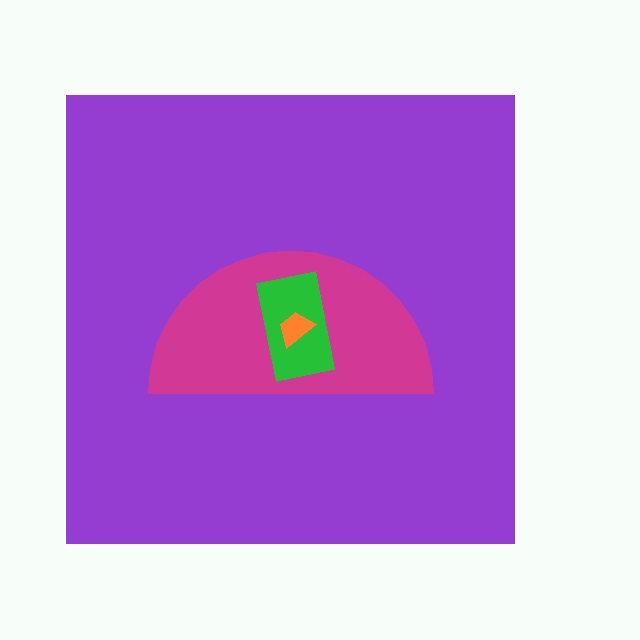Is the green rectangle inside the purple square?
Yes.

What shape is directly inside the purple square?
The magenta semicircle.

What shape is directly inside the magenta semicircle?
The green rectangle.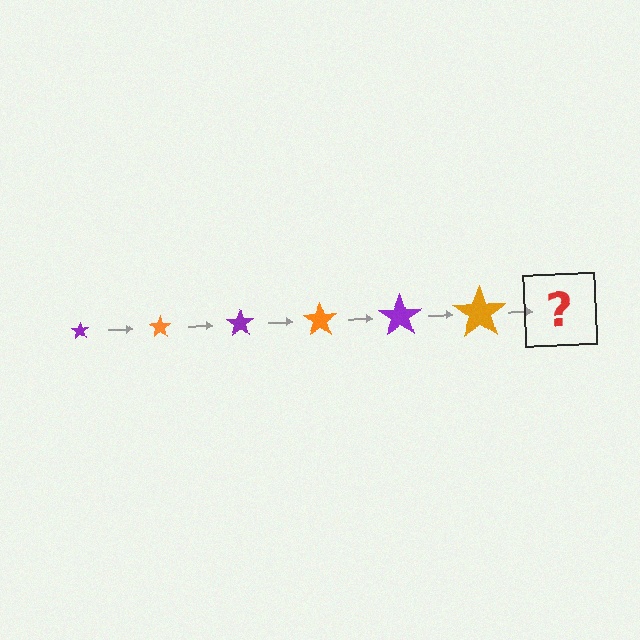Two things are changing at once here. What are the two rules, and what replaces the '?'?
The two rules are that the star grows larger each step and the color cycles through purple and orange. The '?' should be a purple star, larger than the previous one.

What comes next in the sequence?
The next element should be a purple star, larger than the previous one.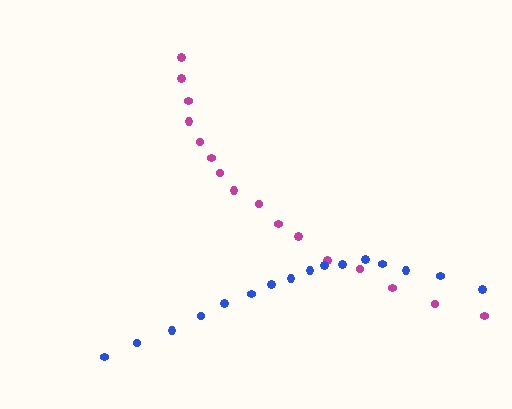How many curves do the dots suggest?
There are 2 distinct paths.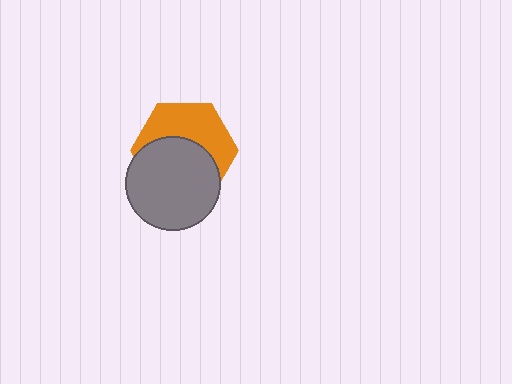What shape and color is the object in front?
The object in front is a gray circle.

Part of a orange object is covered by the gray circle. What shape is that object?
It is a hexagon.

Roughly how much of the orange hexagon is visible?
About half of it is visible (roughly 47%).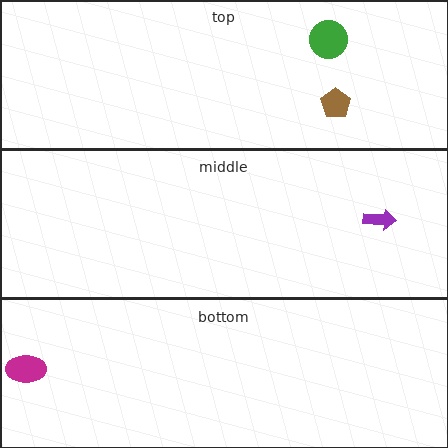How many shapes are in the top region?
2.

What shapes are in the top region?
The green circle, the brown pentagon.